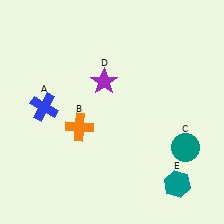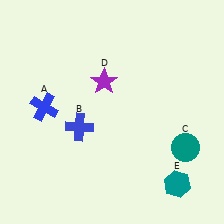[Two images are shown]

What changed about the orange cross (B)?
In Image 1, B is orange. In Image 2, it changed to blue.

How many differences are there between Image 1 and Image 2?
There is 1 difference between the two images.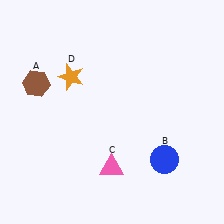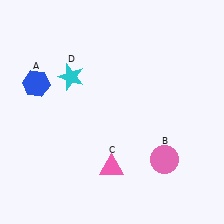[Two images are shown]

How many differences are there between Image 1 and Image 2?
There are 3 differences between the two images.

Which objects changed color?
A changed from brown to blue. B changed from blue to pink. D changed from orange to cyan.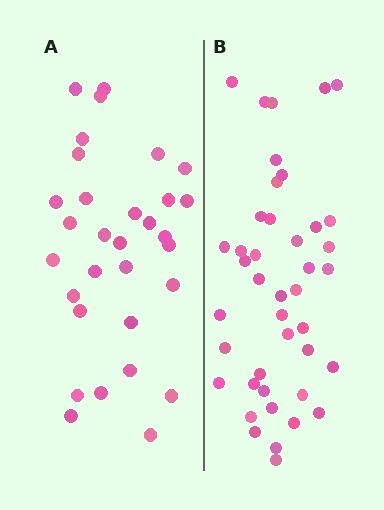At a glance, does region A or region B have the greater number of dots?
Region B (the right region) has more dots.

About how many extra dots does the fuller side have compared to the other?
Region B has roughly 12 or so more dots than region A.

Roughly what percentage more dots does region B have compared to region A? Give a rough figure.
About 35% more.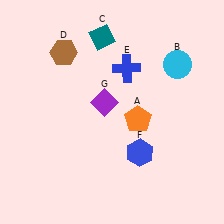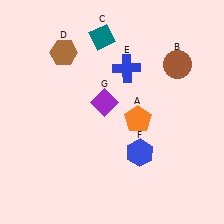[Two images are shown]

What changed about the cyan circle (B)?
In Image 1, B is cyan. In Image 2, it changed to brown.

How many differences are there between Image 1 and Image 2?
There is 1 difference between the two images.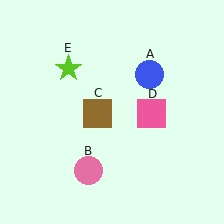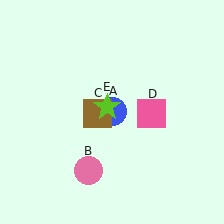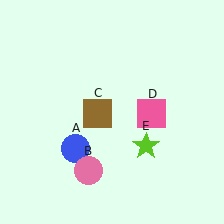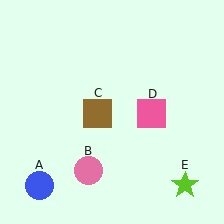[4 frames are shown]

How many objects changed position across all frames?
2 objects changed position: blue circle (object A), lime star (object E).